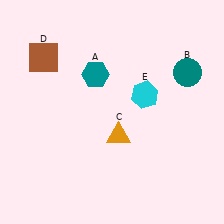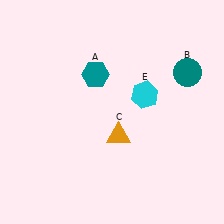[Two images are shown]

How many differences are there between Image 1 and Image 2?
There is 1 difference between the two images.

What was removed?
The brown square (D) was removed in Image 2.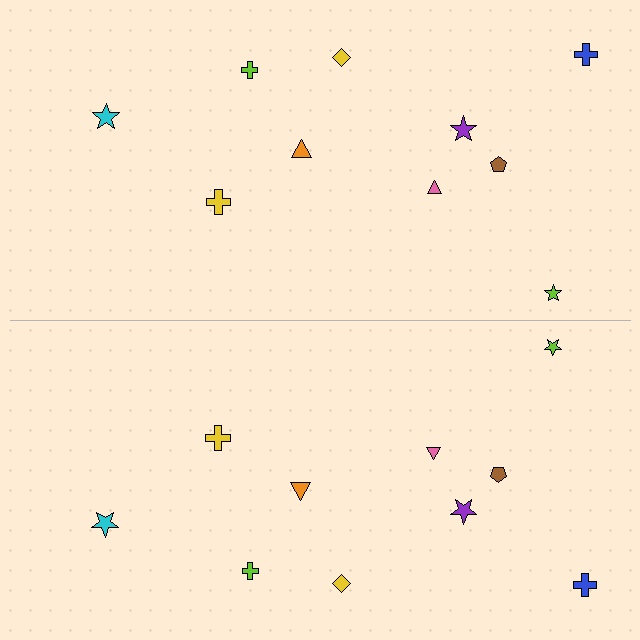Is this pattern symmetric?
Yes, this pattern has bilateral (reflection) symmetry.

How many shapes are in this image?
There are 20 shapes in this image.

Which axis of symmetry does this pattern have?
The pattern has a horizontal axis of symmetry running through the center of the image.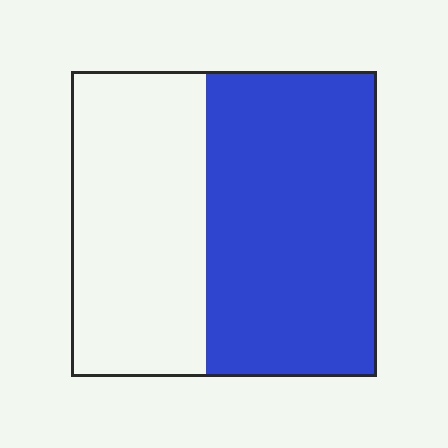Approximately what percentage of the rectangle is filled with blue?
Approximately 55%.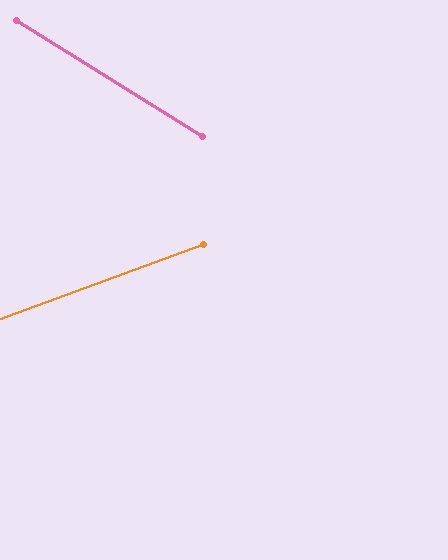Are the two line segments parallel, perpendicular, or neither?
Neither parallel nor perpendicular — they differ by about 52°.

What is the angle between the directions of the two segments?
Approximately 52 degrees.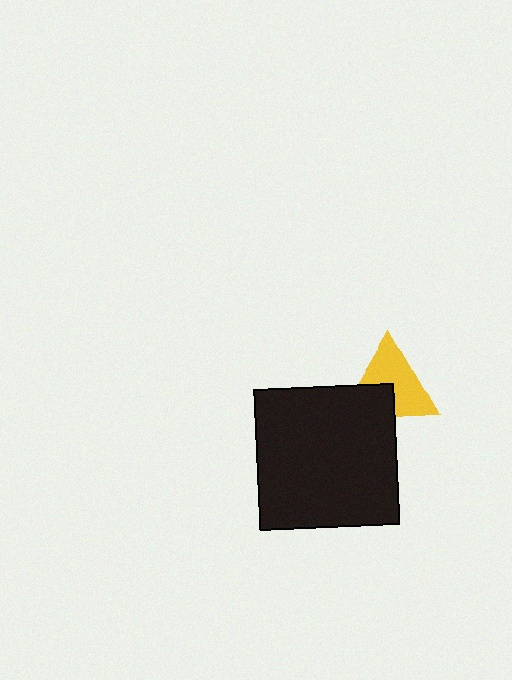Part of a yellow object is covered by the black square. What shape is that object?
It is a triangle.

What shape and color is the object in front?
The object in front is a black square.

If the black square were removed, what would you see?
You would see the complete yellow triangle.